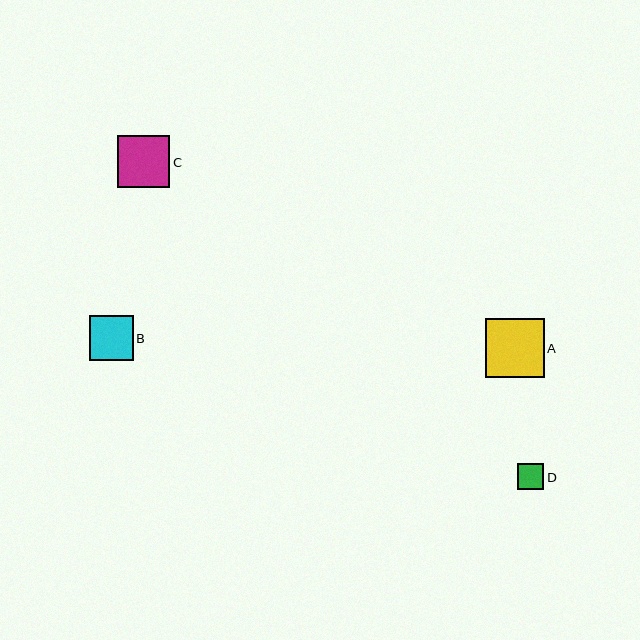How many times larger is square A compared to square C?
Square A is approximately 1.1 times the size of square C.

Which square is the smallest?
Square D is the smallest with a size of approximately 26 pixels.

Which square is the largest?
Square A is the largest with a size of approximately 58 pixels.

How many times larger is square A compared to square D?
Square A is approximately 2.2 times the size of square D.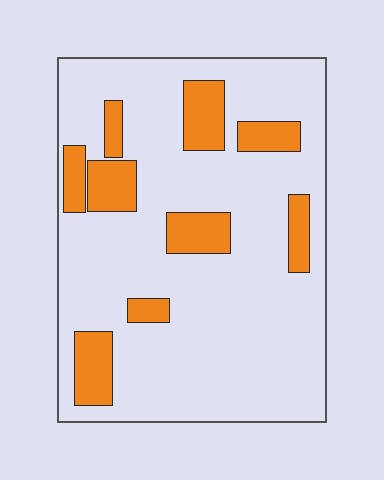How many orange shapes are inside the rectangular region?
9.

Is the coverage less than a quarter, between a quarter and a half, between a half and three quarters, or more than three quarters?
Less than a quarter.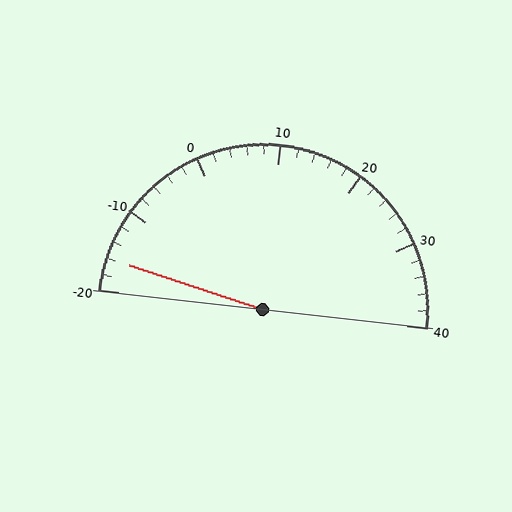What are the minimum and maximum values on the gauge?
The gauge ranges from -20 to 40.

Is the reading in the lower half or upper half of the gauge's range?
The reading is in the lower half of the range (-20 to 40).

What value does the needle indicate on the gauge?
The needle indicates approximately -16.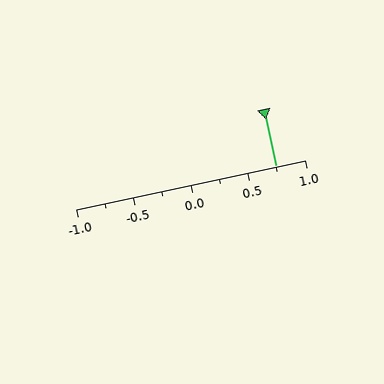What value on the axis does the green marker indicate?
The marker indicates approximately 0.75.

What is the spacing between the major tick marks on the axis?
The major ticks are spaced 0.5 apart.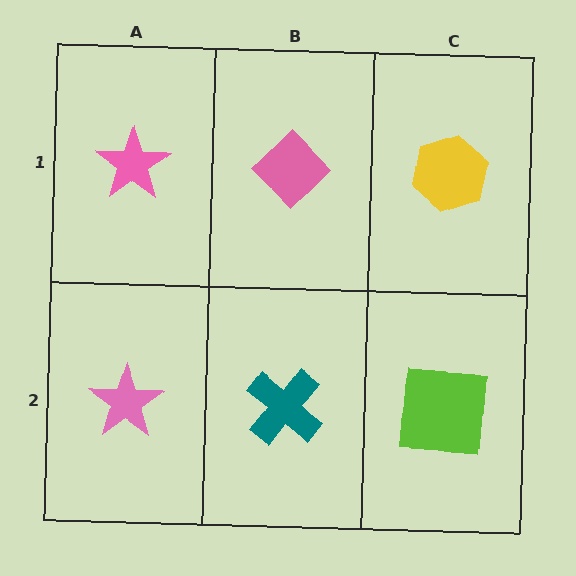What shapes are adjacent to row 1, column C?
A lime square (row 2, column C), a pink diamond (row 1, column B).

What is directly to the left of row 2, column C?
A teal cross.